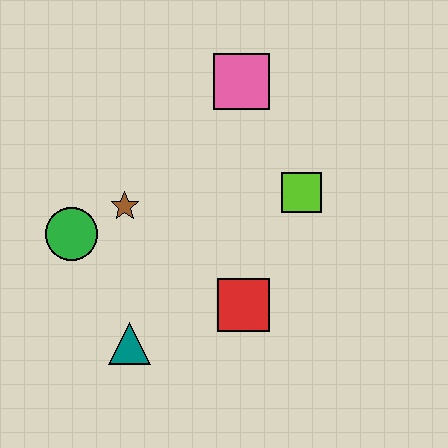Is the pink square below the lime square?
No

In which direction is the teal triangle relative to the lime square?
The teal triangle is to the left of the lime square.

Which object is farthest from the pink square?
The teal triangle is farthest from the pink square.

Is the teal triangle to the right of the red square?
No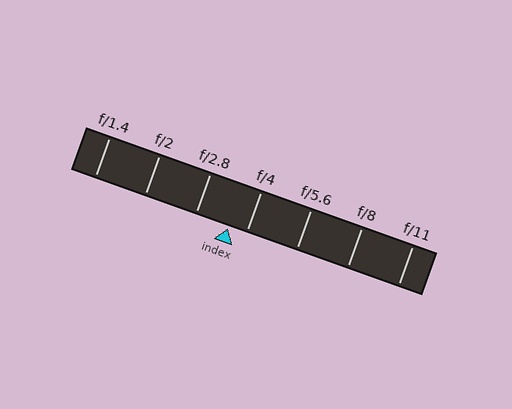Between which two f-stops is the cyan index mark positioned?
The index mark is between f/2.8 and f/4.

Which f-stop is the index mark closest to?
The index mark is closest to f/4.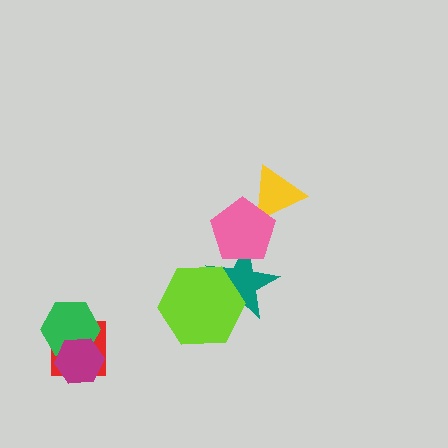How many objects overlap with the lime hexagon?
1 object overlaps with the lime hexagon.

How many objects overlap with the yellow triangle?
1 object overlaps with the yellow triangle.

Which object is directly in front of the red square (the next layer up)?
The green hexagon is directly in front of the red square.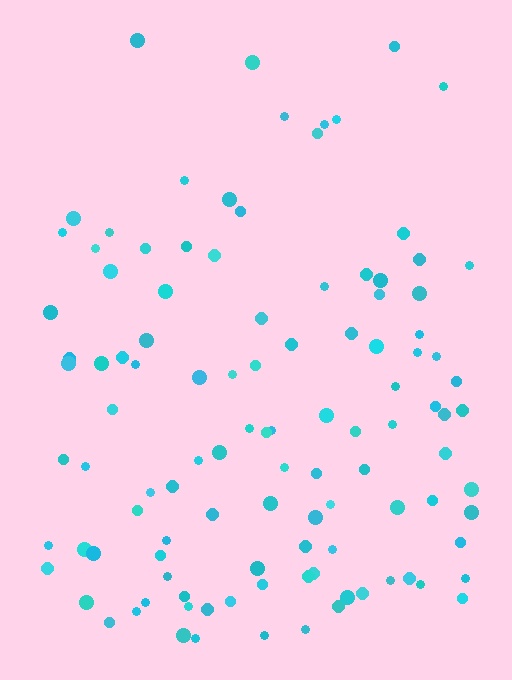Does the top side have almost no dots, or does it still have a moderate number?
Still a moderate number, just noticeably fewer than the bottom.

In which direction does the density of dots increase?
From top to bottom, with the bottom side densest.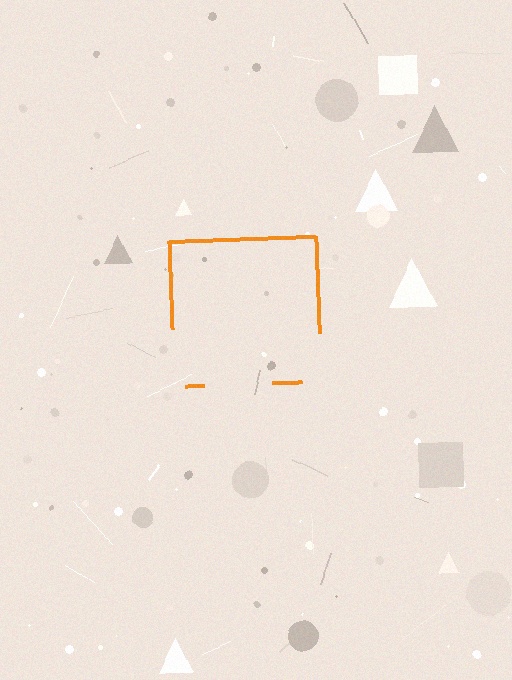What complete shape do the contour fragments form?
The contour fragments form a square.